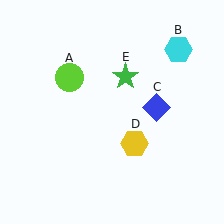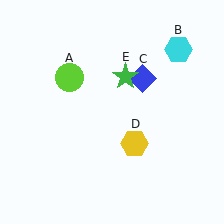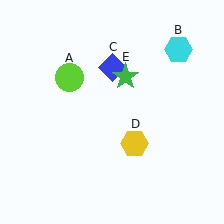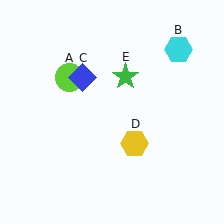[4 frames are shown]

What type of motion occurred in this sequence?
The blue diamond (object C) rotated counterclockwise around the center of the scene.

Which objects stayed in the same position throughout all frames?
Lime circle (object A) and cyan hexagon (object B) and yellow hexagon (object D) and green star (object E) remained stationary.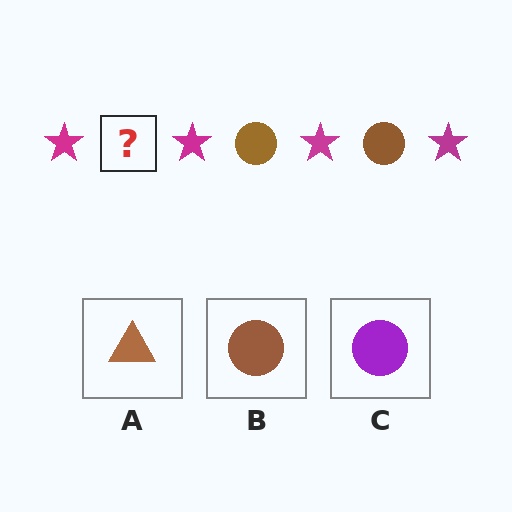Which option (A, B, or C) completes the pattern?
B.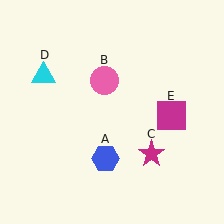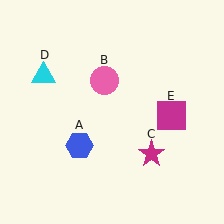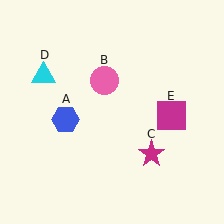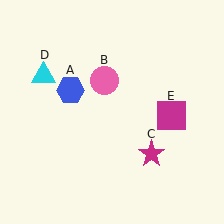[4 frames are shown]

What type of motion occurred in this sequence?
The blue hexagon (object A) rotated clockwise around the center of the scene.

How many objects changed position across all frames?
1 object changed position: blue hexagon (object A).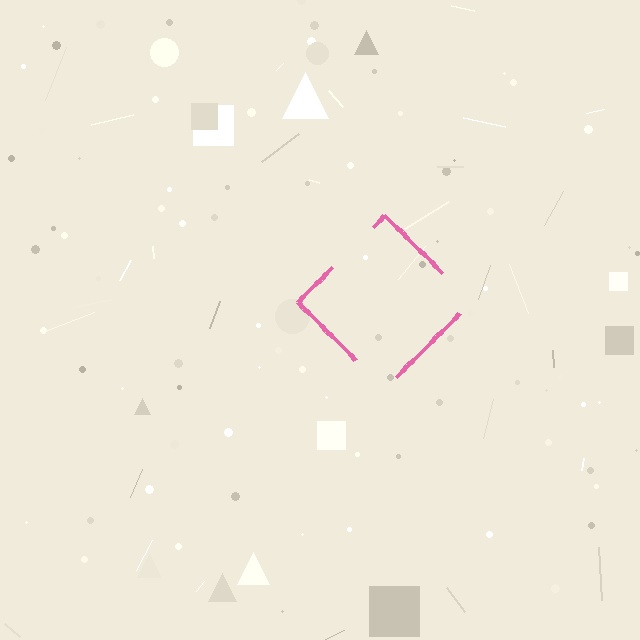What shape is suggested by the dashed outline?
The dashed outline suggests a diamond.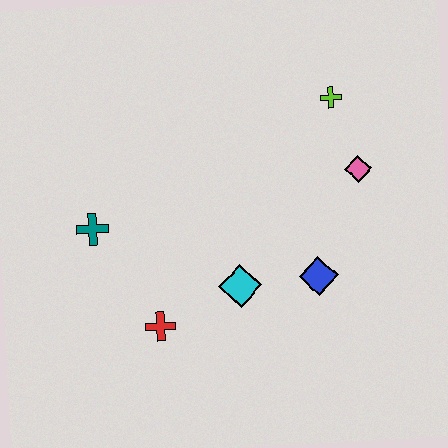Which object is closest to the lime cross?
The pink diamond is closest to the lime cross.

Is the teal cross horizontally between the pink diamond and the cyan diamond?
No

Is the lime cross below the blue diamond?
No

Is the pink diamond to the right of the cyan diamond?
Yes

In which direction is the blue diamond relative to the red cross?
The blue diamond is to the right of the red cross.